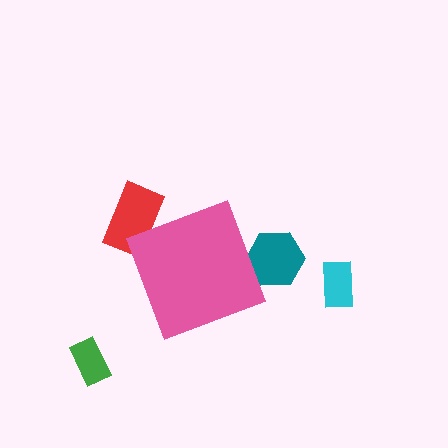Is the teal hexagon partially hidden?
Yes, the teal hexagon is partially hidden behind the pink diamond.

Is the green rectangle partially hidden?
No, the green rectangle is fully visible.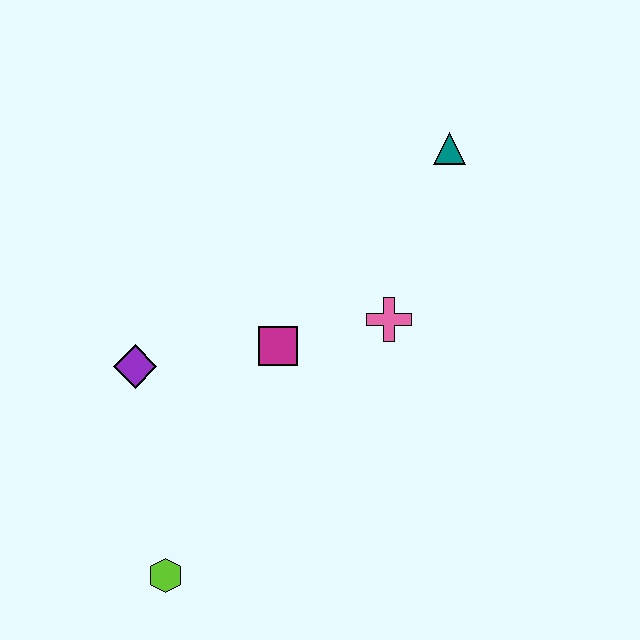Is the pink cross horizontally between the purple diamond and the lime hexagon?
No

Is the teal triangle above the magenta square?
Yes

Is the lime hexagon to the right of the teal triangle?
No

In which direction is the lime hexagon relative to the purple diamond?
The lime hexagon is below the purple diamond.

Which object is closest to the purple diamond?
The magenta square is closest to the purple diamond.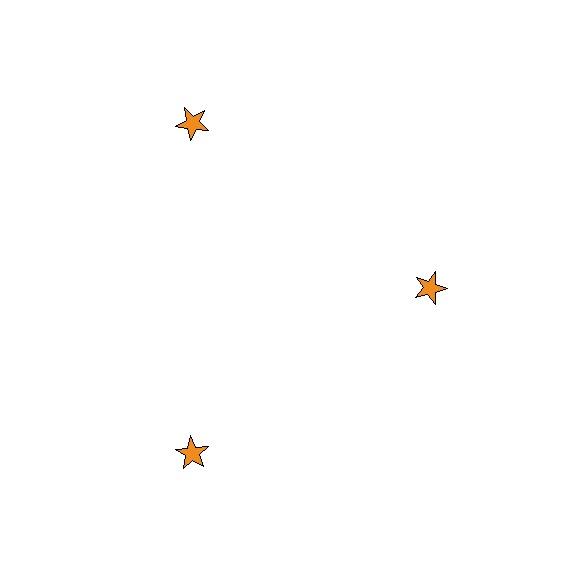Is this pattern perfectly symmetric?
No. The 3 orange stars are arranged in a ring, but one element near the 3 o'clock position is pulled inward toward the center, breaking the 3-fold rotational symmetry.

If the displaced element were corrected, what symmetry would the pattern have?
It would have 3-fold rotational symmetry — the pattern would map onto itself every 120 degrees.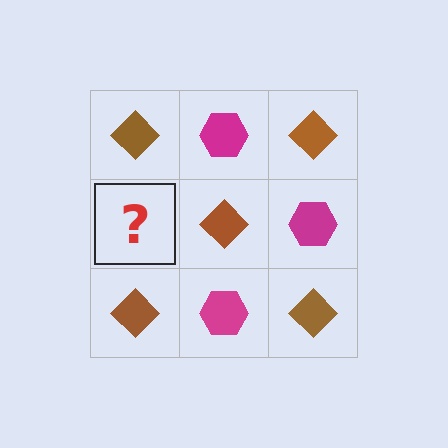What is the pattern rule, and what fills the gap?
The rule is that it alternates brown diamond and magenta hexagon in a checkerboard pattern. The gap should be filled with a magenta hexagon.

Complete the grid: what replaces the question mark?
The question mark should be replaced with a magenta hexagon.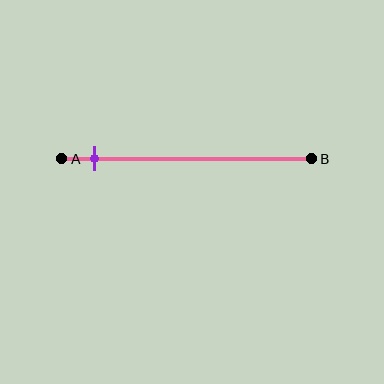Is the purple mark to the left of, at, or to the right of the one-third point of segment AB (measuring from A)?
The purple mark is to the left of the one-third point of segment AB.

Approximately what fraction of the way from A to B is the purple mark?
The purple mark is approximately 15% of the way from A to B.